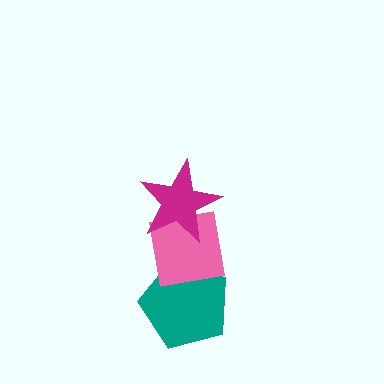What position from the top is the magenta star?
The magenta star is 1st from the top.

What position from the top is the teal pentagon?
The teal pentagon is 3rd from the top.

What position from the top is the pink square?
The pink square is 2nd from the top.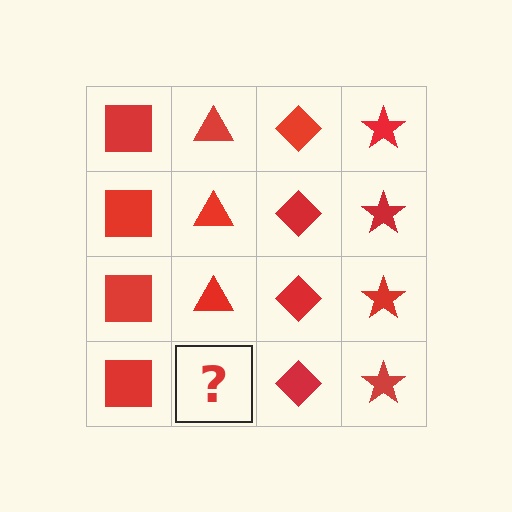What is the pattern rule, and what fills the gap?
The rule is that each column has a consistent shape. The gap should be filled with a red triangle.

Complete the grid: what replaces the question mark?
The question mark should be replaced with a red triangle.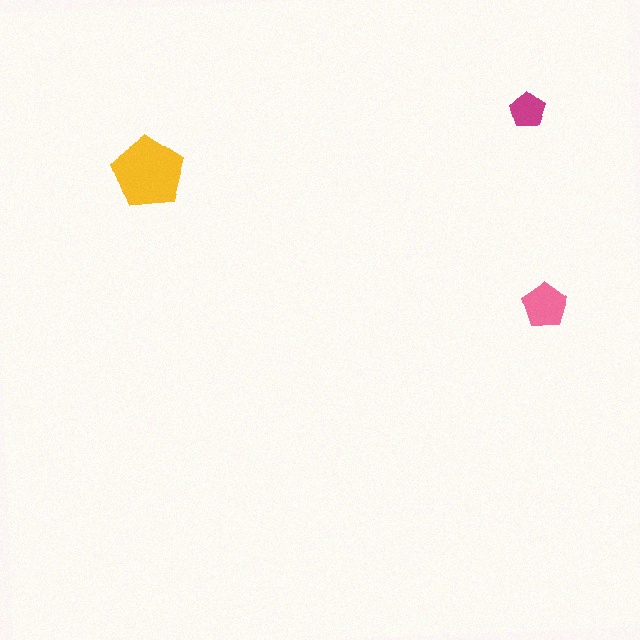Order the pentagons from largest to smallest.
the yellow one, the pink one, the magenta one.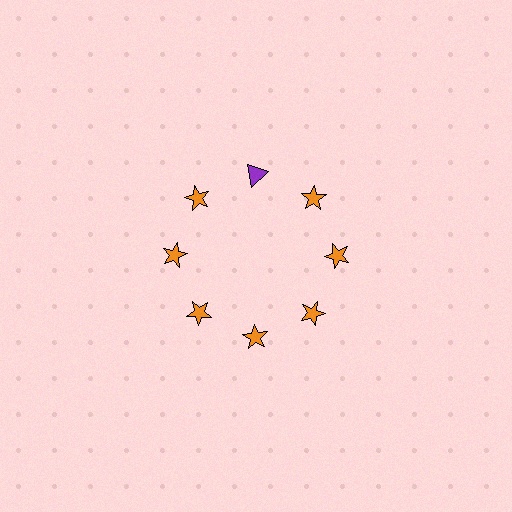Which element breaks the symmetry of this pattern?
The purple triangle at roughly the 12 o'clock position breaks the symmetry. All other shapes are orange stars.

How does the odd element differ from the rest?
It differs in both color (purple instead of orange) and shape (triangle instead of star).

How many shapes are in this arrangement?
There are 8 shapes arranged in a ring pattern.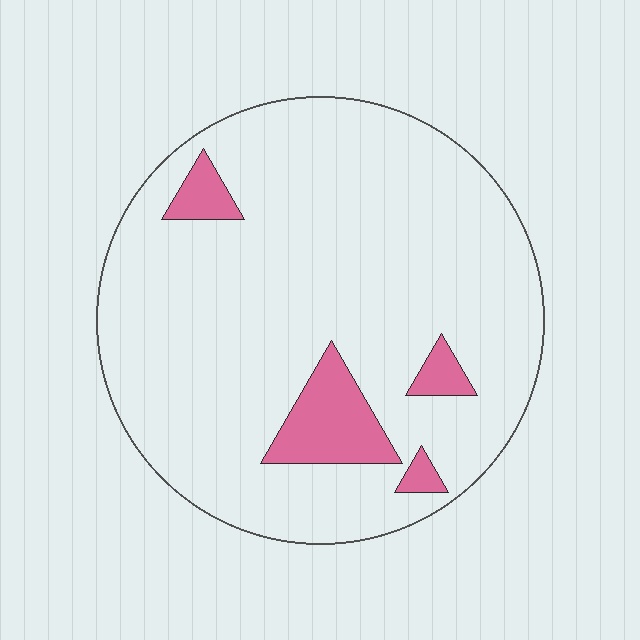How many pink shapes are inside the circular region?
4.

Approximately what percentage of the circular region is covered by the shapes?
Approximately 10%.